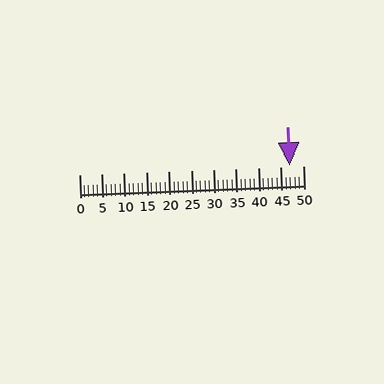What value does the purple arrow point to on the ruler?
The purple arrow points to approximately 47.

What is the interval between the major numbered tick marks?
The major tick marks are spaced 5 units apart.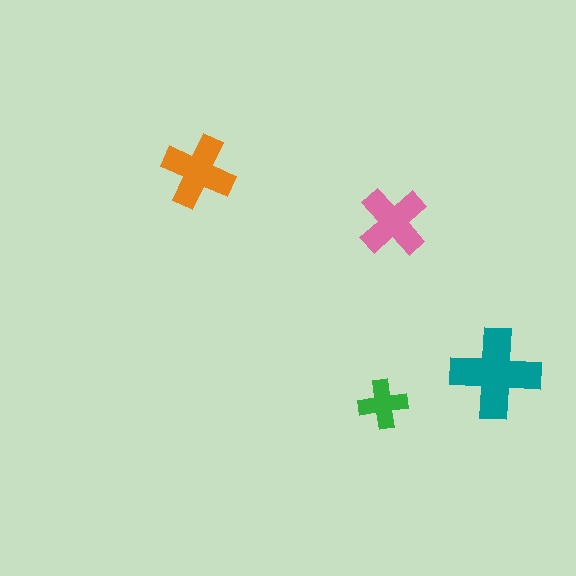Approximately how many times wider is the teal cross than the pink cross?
About 1.5 times wider.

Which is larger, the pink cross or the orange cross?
The orange one.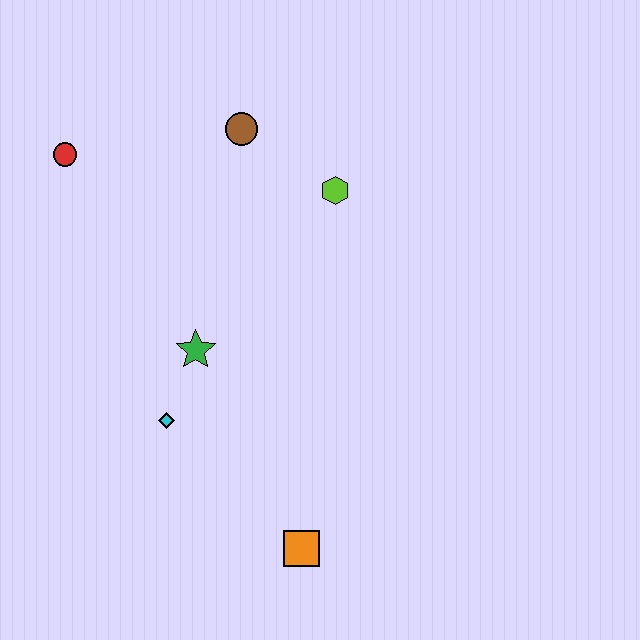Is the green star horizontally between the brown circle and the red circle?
Yes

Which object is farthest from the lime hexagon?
The orange square is farthest from the lime hexagon.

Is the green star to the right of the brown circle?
No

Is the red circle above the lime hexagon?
Yes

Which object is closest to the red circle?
The brown circle is closest to the red circle.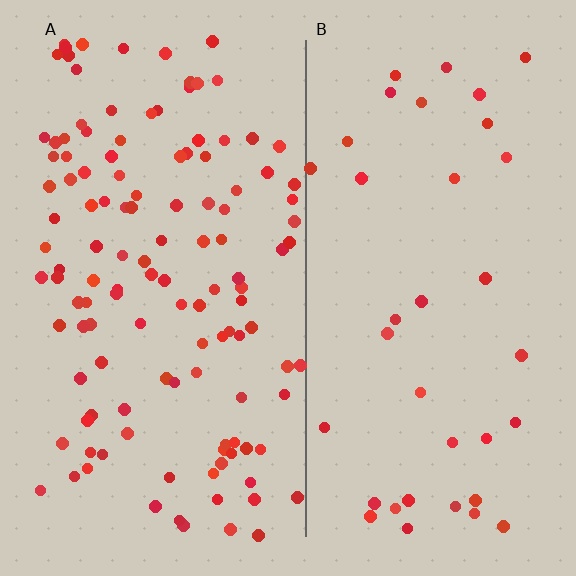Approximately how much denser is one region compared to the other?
Approximately 3.4× — region A over region B.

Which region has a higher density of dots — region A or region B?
A (the left).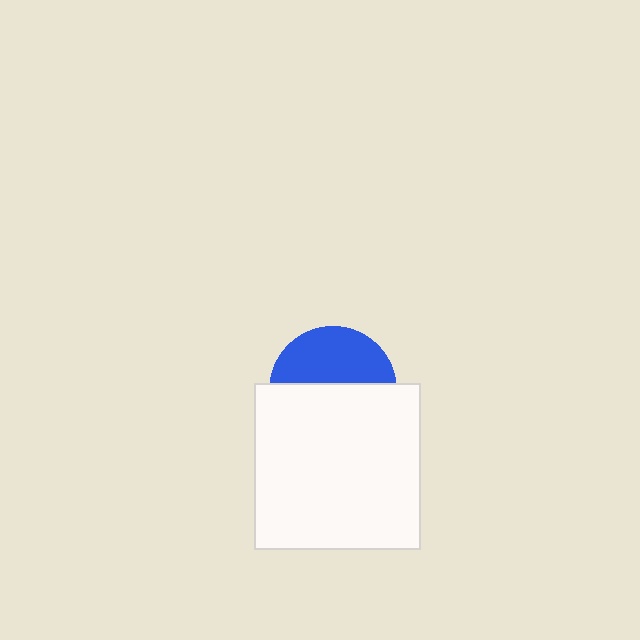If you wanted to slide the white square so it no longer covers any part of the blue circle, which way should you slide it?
Slide it down — that is the most direct way to separate the two shapes.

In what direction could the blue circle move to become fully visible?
The blue circle could move up. That would shift it out from behind the white square entirely.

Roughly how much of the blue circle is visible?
A small part of it is visible (roughly 43%).